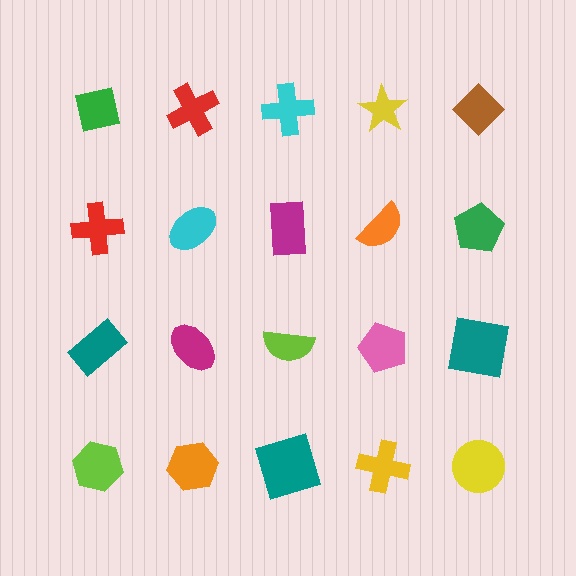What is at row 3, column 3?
A lime semicircle.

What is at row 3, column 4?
A pink pentagon.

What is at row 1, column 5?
A brown diamond.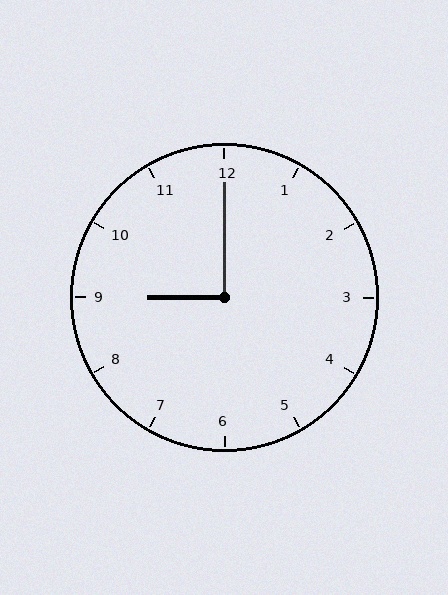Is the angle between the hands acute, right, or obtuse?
It is right.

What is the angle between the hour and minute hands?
Approximately 90 degrees.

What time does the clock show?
9:00.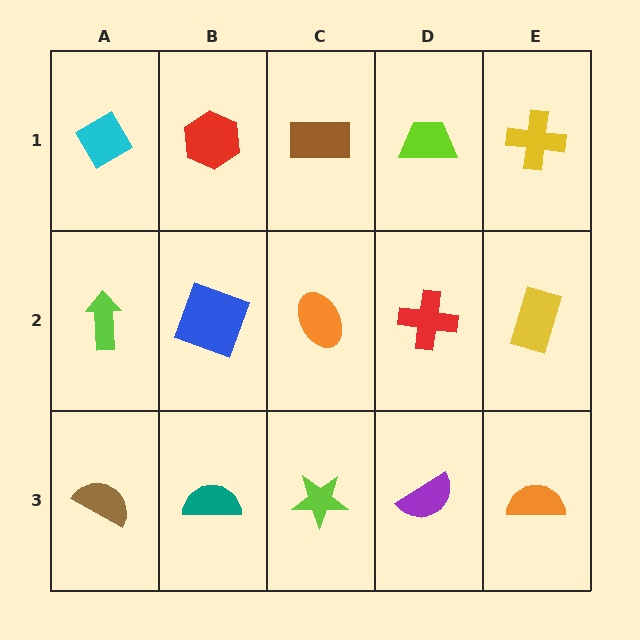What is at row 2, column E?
A yellow rectangle.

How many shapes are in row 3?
5 shapes.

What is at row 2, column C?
An orange ellipse.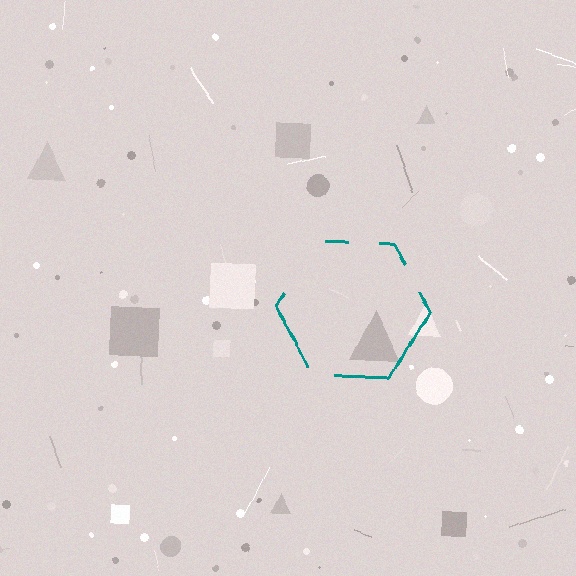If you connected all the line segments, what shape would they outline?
They would outline a hexagon.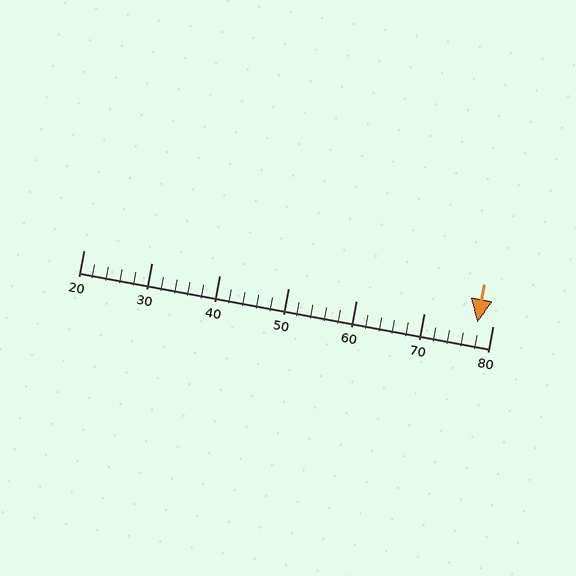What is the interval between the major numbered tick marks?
The major tick marks are spaced 10 units apart.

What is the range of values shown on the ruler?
The ruler shows values from 20 to 80.